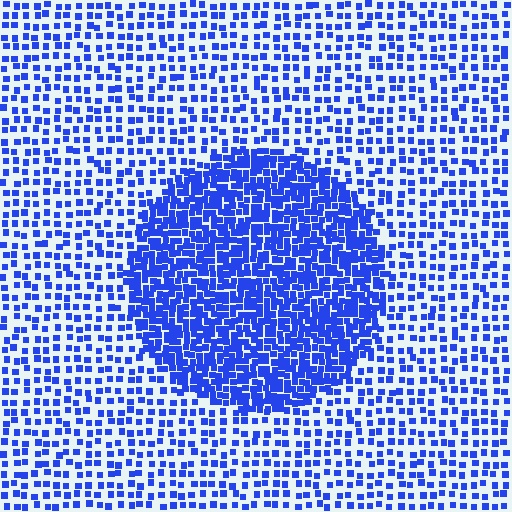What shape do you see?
I see a circle.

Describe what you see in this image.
The image contains small blue elements arranged at two different densities. A circle-shaped region is visible where the elements are more densely packed than the surrounding area.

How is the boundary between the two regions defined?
The boundary is defined by a change in element density (approximately 2.4x ratio). All elements are the same color, size, and shape.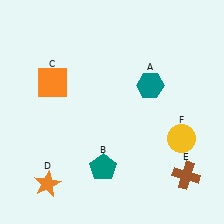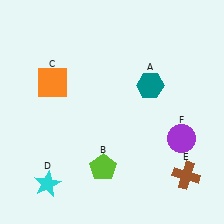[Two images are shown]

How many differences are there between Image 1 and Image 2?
There are 3 differences between the two images.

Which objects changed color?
B changed from teal to lime. D changed from orange to cyan. F changed from yellow to purple.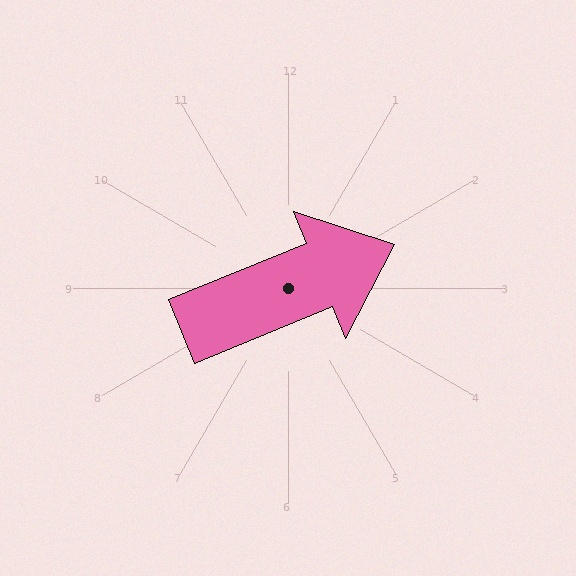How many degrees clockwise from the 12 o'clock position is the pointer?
Approximately 68 degrees.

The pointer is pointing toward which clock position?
Roughly 2 o'clock.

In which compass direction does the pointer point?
East.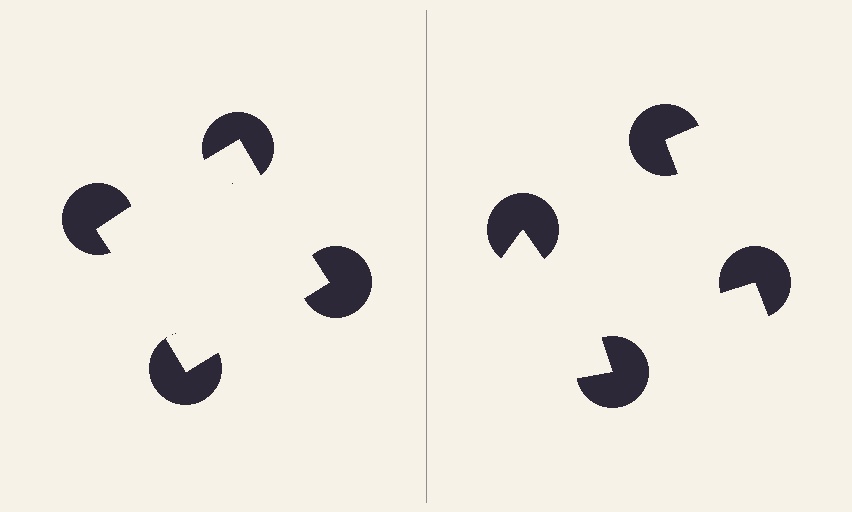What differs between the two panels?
The pac-man discs are positioned identically on both sides; only the wedge orientations differ. On the left they align to a square; on the right they are misaligned.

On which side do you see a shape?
An illusory square appears on the left side. On the right side the wedge cuts are rotated, so no coherent shape forms.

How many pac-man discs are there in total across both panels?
8 — 4 on each side.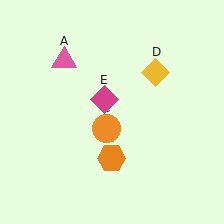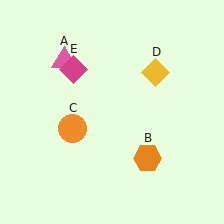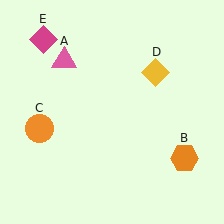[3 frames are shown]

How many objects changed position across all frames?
3 objects changed position: orange hexagon (object B), orange circle (object C), magenta diamond (object E).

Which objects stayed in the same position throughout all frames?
Pink triangle (object A) and yellow diamond (object D) remained stationary.